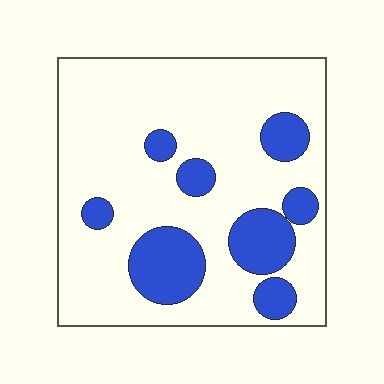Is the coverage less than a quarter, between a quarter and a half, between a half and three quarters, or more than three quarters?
Less than a quarter.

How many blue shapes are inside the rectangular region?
8.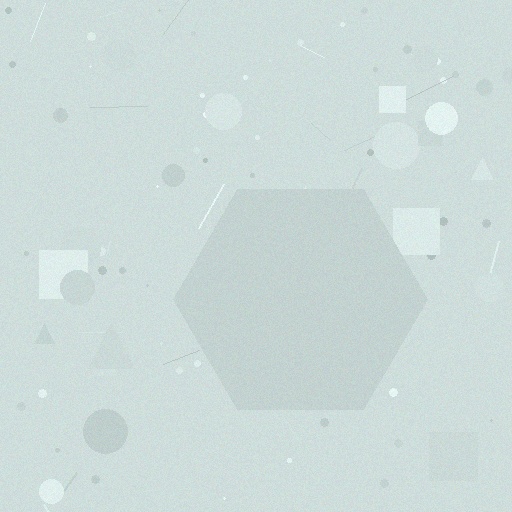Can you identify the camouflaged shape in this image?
The camouflaged shape is a hexagon.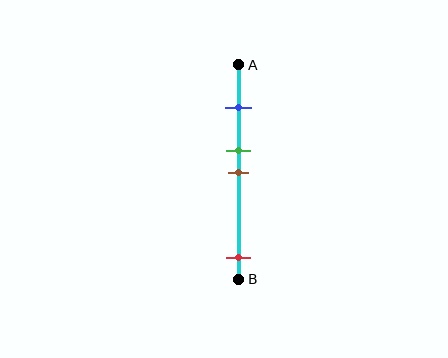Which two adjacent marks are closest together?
The green and brown marks are the closest adjacent pair.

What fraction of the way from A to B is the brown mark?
The brown mark is approximately 50% (0.5) of the way from A to B.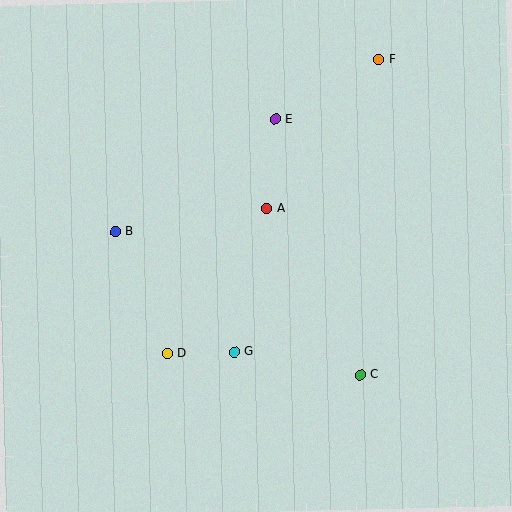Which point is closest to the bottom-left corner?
Point D is closest to the bottom-left corner.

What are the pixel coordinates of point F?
Point F is at (379, 59).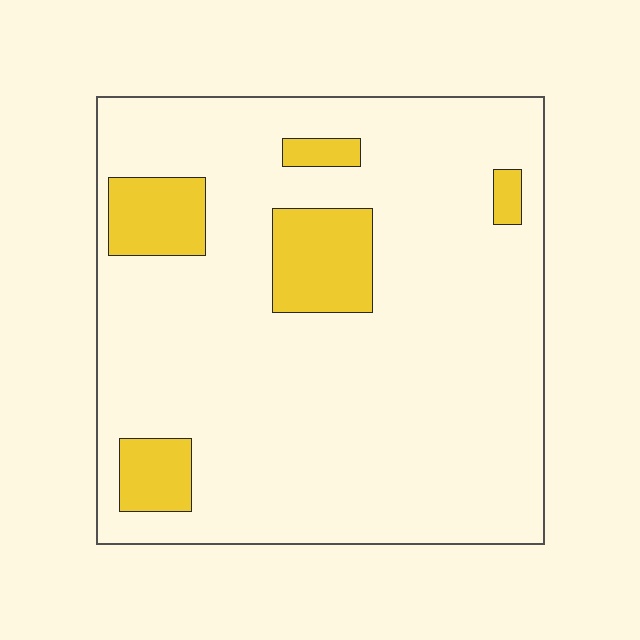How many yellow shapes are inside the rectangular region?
5.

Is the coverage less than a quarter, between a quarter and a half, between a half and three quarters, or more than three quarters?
Less than a quarter.